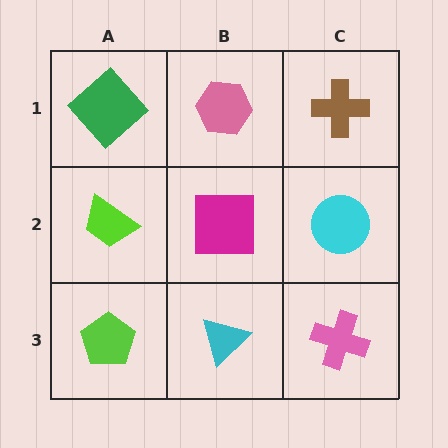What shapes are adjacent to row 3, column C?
A cyan circle (row 2, column C), a cyan triangle (row 3, column B).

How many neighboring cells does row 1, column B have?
3.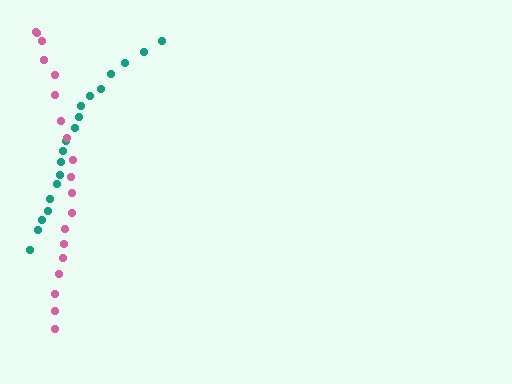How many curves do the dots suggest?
There are 2 distinct paths.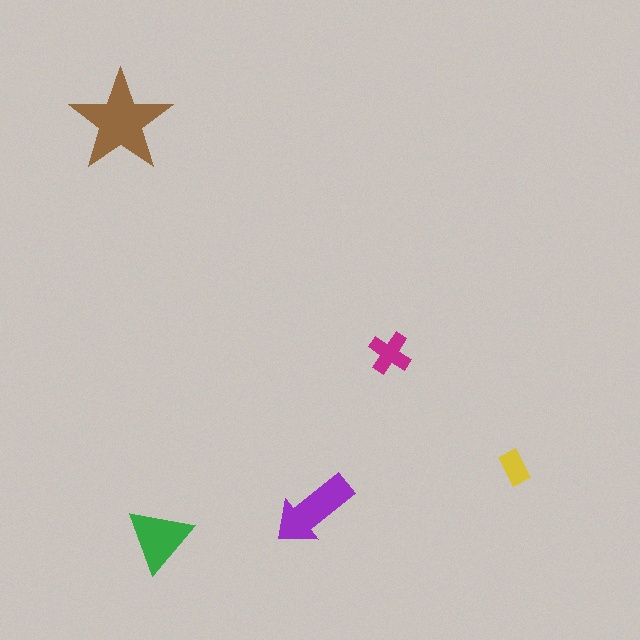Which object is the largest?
The brown star.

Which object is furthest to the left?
The brown star is leftmost.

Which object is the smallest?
The yellow rectangle.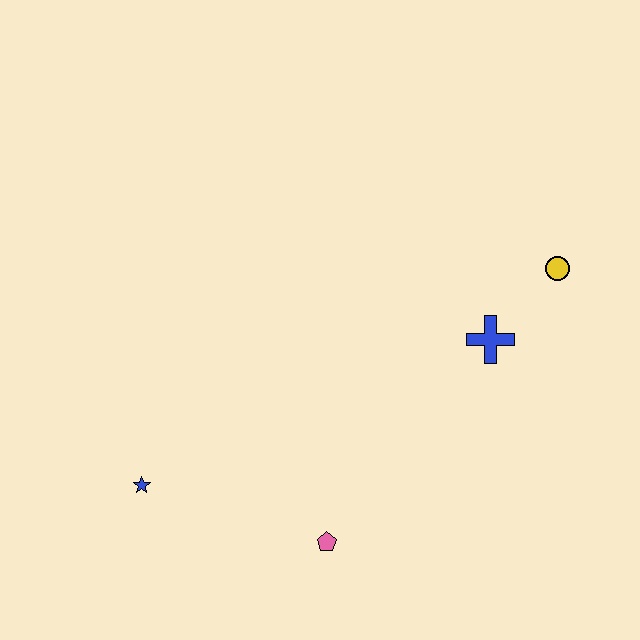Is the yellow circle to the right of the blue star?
Yes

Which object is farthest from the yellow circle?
The blue star is farthest from the yellow circle.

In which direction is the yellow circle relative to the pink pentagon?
The yellow circle is above the pink pentagon.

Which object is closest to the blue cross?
The yellow circle is closest to the blue cross.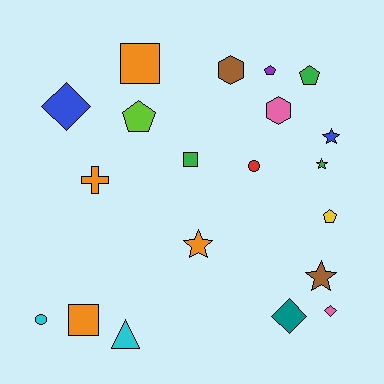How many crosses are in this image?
There is 1 cross.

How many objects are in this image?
There are 20 objects.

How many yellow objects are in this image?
There is 1 yellow object.